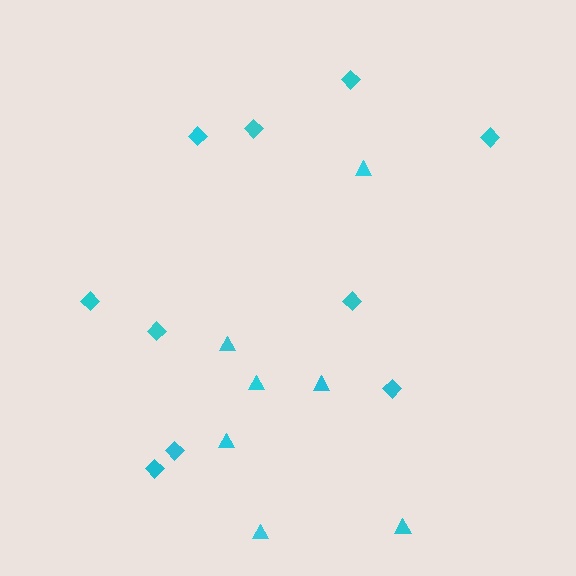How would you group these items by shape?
There are 2 groups: one group of diamonds (10) and one group of triangles (7).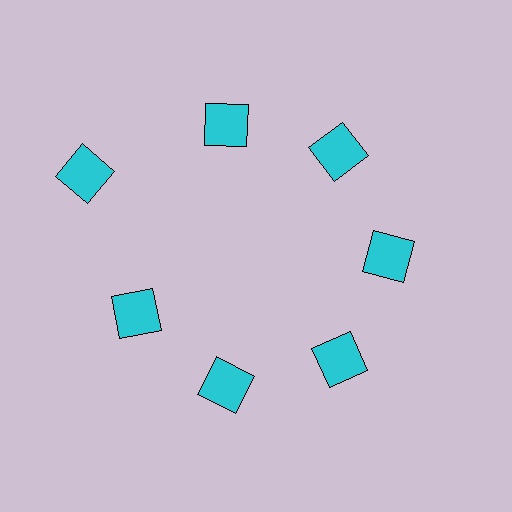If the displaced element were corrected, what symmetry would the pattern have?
It would have 7-fold rotational symmetry — the pattern would map onto itself every 51 degrees.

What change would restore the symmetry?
The symmetry would be restored by moving it inward, back onto the ring so that all 7 squares sit at equal angles and equal distance from the center.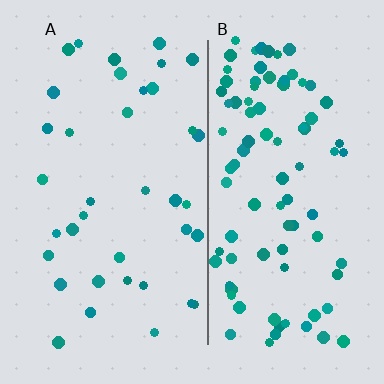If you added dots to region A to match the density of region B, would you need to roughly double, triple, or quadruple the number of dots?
Approximately triple.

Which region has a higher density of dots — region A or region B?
B (the right).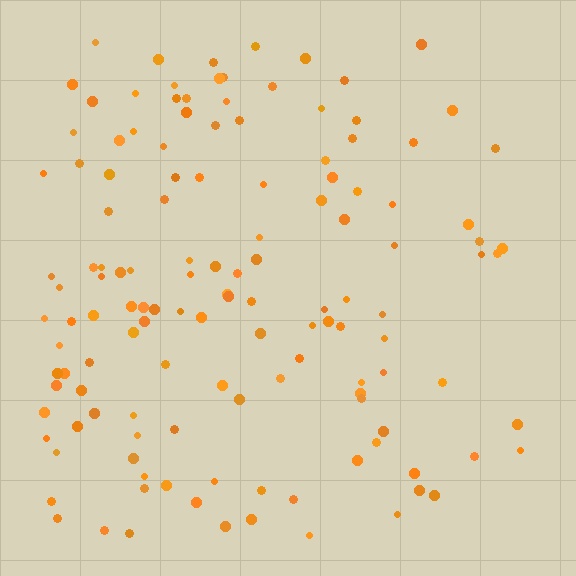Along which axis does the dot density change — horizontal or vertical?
Horizontal.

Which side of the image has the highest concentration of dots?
The left.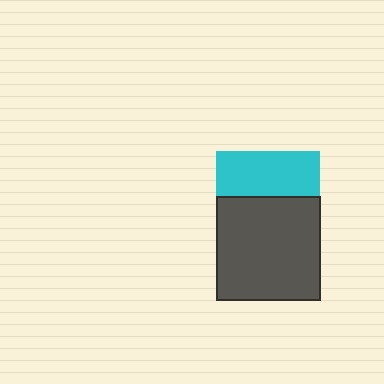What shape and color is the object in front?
The object in front is a dark gray square.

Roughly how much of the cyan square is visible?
A small part of it is visible (roughly 42%).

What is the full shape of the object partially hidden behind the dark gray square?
The partially hidden object is a cyan square.